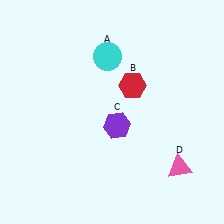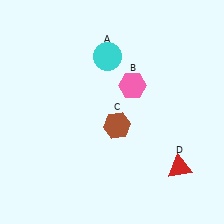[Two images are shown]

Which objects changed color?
B changed from red to pink. C changed from purple to brown. D changed from pink to red.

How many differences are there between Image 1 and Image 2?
There are 3 differences between the two images.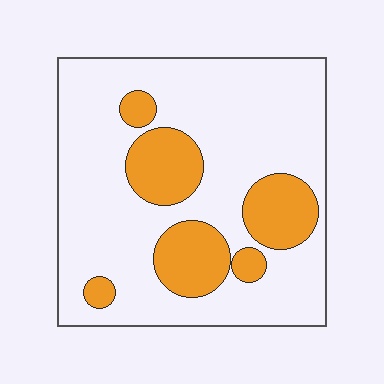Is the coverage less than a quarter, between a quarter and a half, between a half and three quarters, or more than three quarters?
Less than a quarter.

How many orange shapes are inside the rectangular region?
6.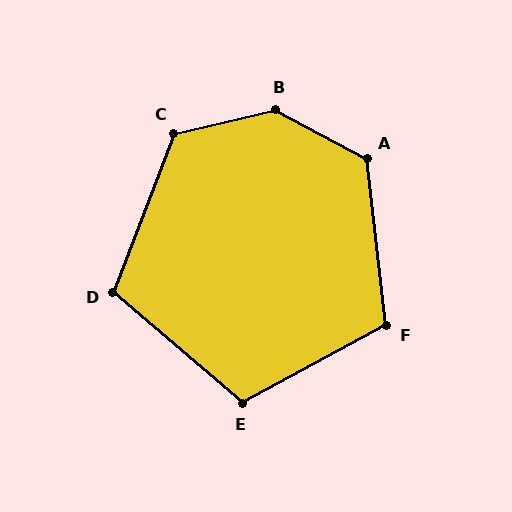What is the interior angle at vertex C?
Approximately 124 degrees (obtuse).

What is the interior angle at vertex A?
Approximately 125 degrees (obtuse).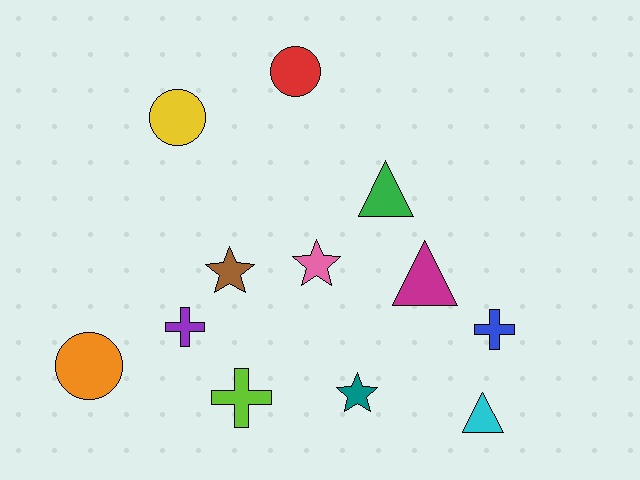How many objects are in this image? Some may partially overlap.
There are 12 objects.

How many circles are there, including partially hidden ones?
There are 3 circles.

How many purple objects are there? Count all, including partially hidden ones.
There is 1 purple object.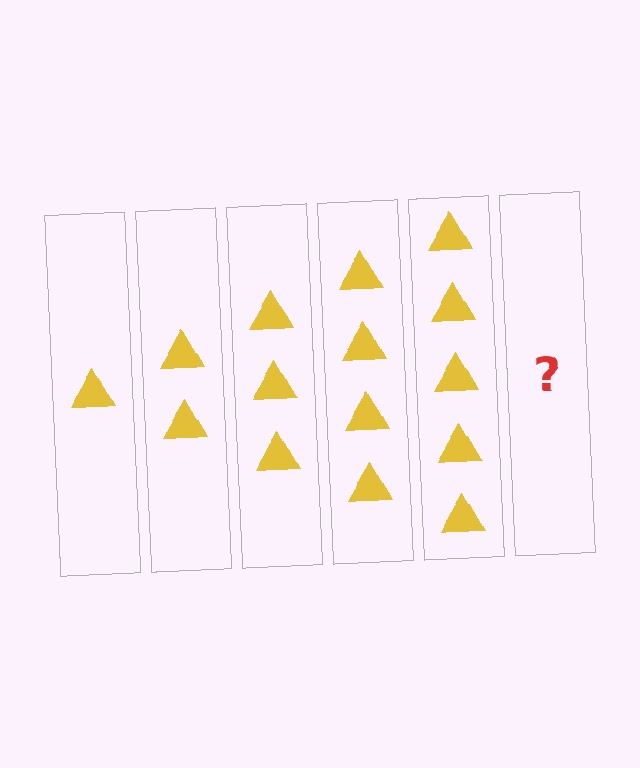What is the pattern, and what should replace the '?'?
The pattern is that each step adds one more triangle. The '?' should be 6 triangles.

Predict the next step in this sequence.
The next step is 6 triangles.